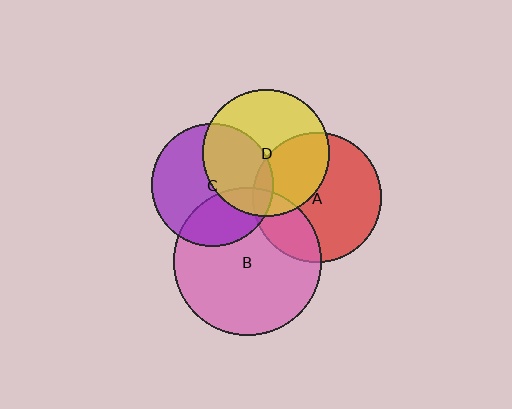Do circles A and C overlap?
Yes.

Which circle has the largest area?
Circle B (pink).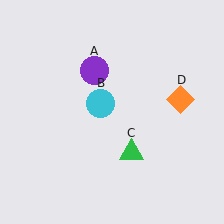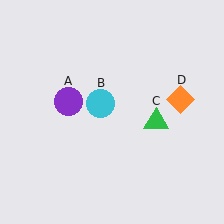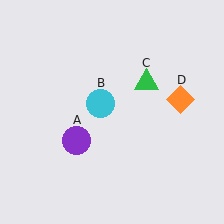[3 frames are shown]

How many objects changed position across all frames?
2 objects changed position: purple circle (object A), green triangle (object C).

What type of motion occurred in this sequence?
The purple circle (object A), green triangle (object C) rotated counterclockwise around the center of the scene.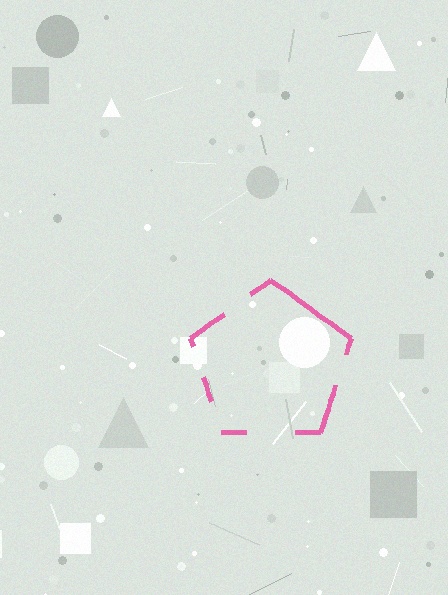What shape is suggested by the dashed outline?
The dashed outline suggests a pentagon.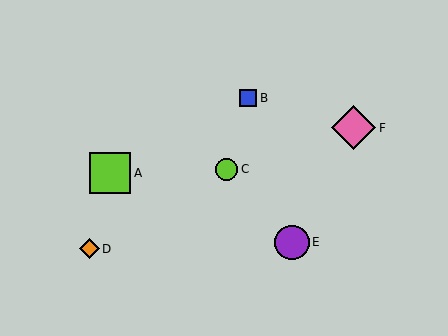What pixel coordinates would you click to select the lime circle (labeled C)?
Click at (226, 169) to select the lime circle C.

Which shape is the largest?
The pink diamond (labeled F) is the largest.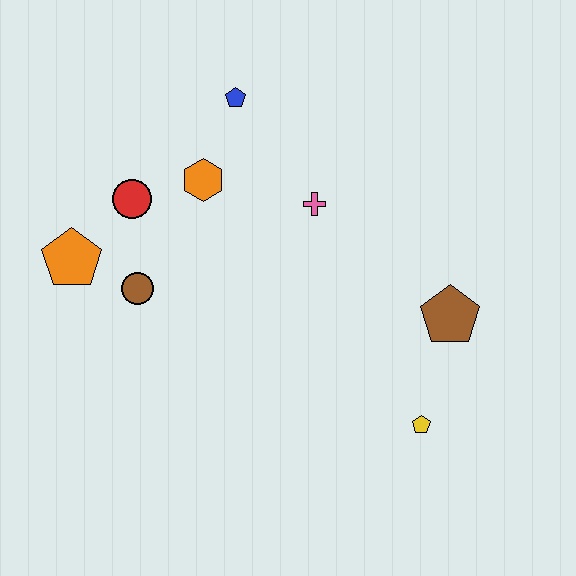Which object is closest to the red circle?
The orange hexagon is closest to the red circle.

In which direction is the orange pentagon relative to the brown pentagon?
The orange pentagon is to the left of the brown pentagon.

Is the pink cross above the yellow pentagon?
Yes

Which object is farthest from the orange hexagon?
The yellow pentagon is farthest from the orange hexagon.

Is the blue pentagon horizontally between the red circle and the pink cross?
Yes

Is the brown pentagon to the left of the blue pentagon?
No